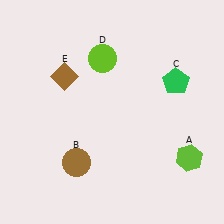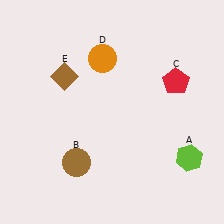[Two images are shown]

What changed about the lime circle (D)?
In Image 1, D is lime. In Image 2, it changed to orange.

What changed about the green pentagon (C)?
In Image 1, C is green. In Image 2, it changed to red.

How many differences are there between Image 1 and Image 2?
There are 2 differences between the two images.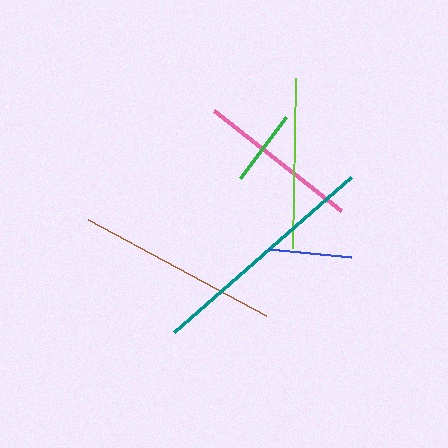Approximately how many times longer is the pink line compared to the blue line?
The pink line is approximately 2.0 times the length of the blue line.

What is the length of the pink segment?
The pink segment is approximately 162 pixels long.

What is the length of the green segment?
The green segment is approximately 76 pixels long.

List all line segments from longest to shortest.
From longest to shortest: teal, brown, lime, pink, blue, green.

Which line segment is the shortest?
The green line is the shortest at approximately 76 pixels.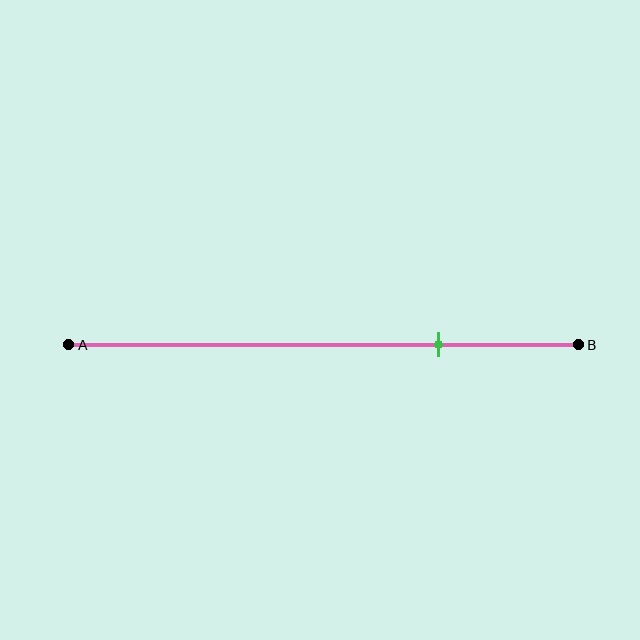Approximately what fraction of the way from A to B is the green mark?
The green mark is approximately 75% of the way from A to B.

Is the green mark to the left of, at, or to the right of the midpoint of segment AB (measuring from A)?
The green mark is to the right of the midpoint of segment AB.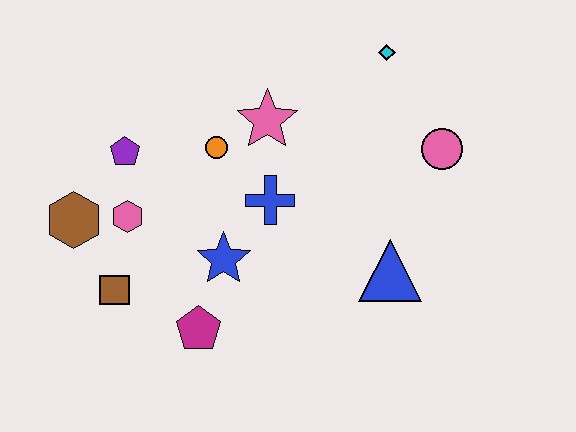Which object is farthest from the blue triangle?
The brown hexagon is farthest from the blue triangle.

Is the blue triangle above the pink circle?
No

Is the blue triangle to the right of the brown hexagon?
Yes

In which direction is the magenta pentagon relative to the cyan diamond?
The magenta pentagon is below the cyan diamond.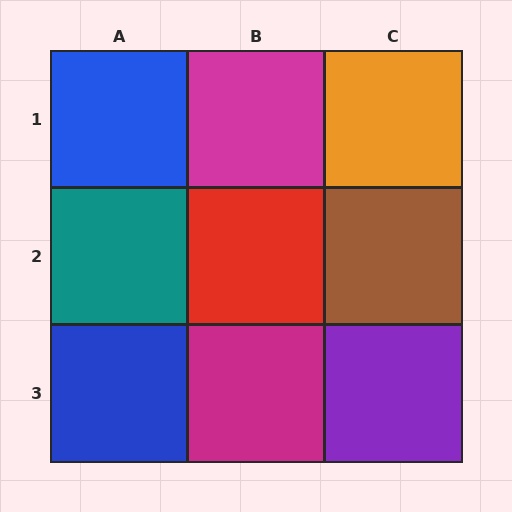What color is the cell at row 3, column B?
Magenta.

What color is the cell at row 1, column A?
Blue.